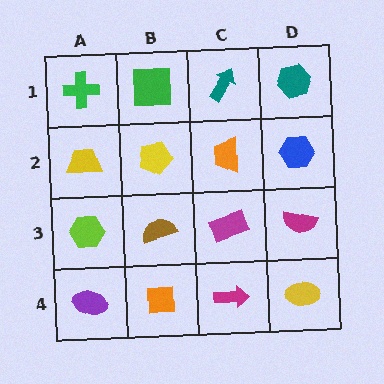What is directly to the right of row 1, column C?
A teal hexagon.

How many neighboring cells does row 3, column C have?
4.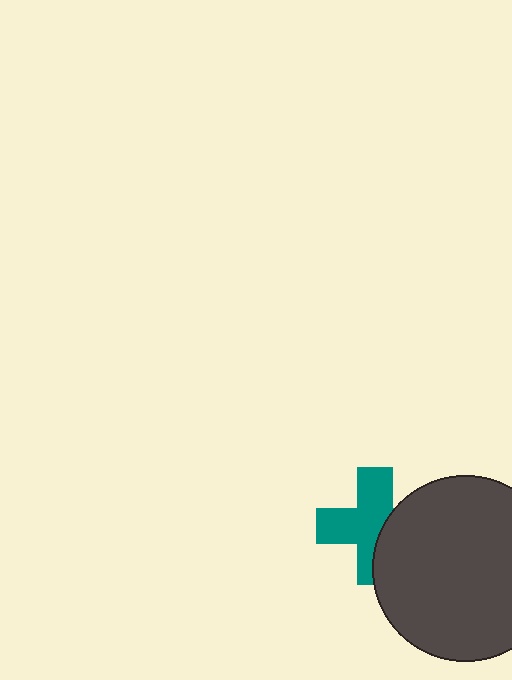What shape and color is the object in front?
The object in front is a dark gray circle.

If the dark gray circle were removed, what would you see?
You would see the complete teal cross.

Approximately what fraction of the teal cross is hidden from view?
Roughly 37% of the teal cross is hidden behind the dark gray circle.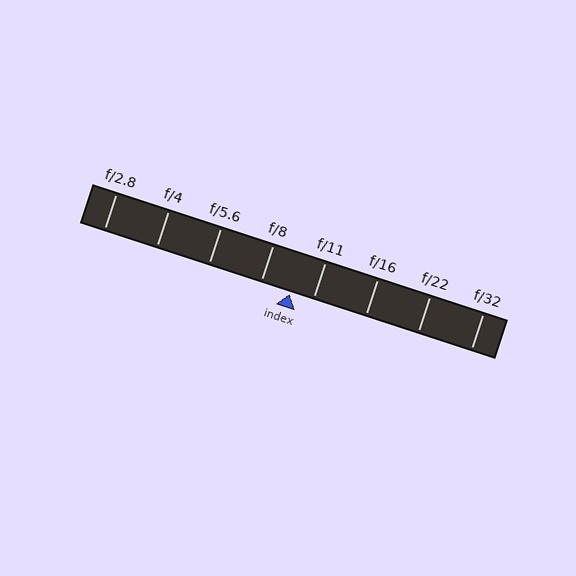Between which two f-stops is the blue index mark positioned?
The index mark is between f/8 and f/11.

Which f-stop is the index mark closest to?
The index mark is closest to f/11.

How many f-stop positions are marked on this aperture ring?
There are 8 f-stop positions marked.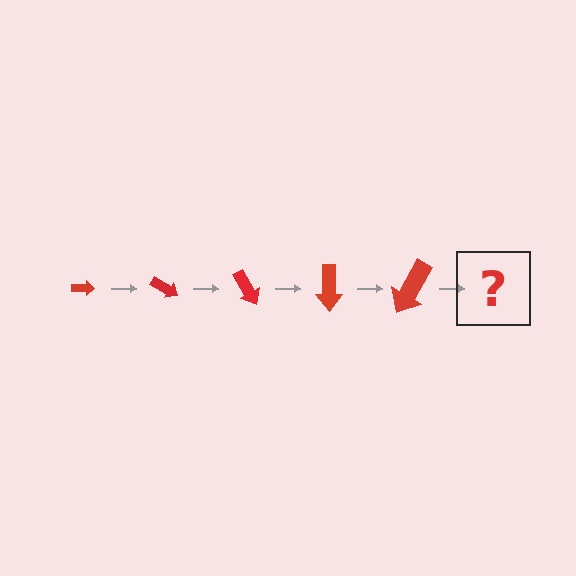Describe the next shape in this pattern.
It should be an arrow, larger than the previous one and rotated 150 degrees from the start.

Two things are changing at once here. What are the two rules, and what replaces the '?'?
The two rules are that the arrow grows larger each step and it rotates 30 degrees each step. The '?' should be an arrow, larger than the previous one and rotated 150 degrees from the start.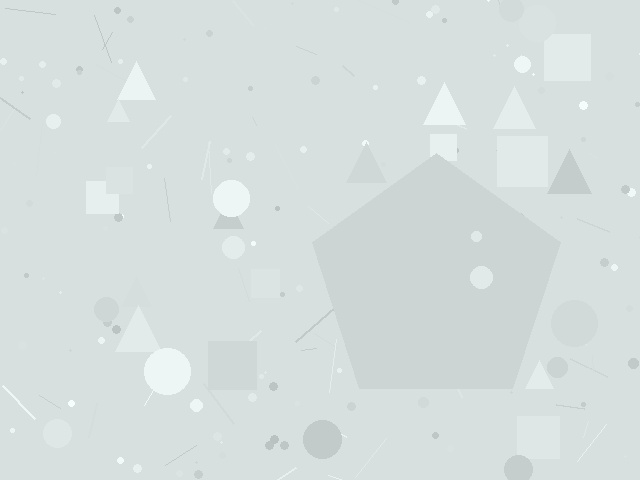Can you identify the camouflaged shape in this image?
The camouflaged shape is a pentagon.